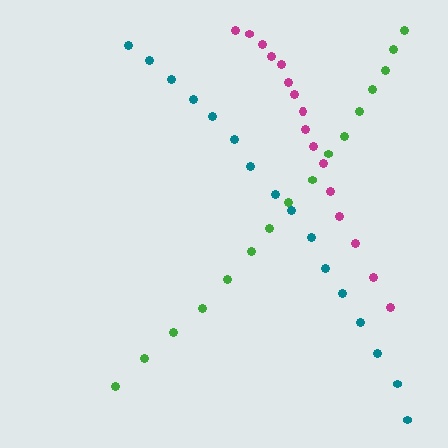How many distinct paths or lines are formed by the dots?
There are 3 distinct paths.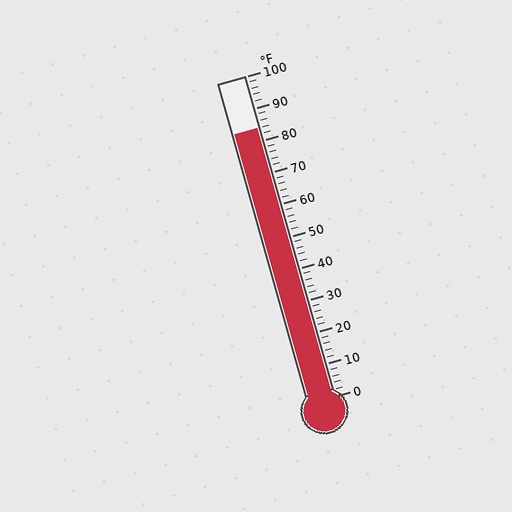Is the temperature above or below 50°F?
The temperature is above 50°F.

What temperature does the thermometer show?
The thermometer shows approximately 84°F.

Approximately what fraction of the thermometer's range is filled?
The thermometer is filled to approximately 85% of its range.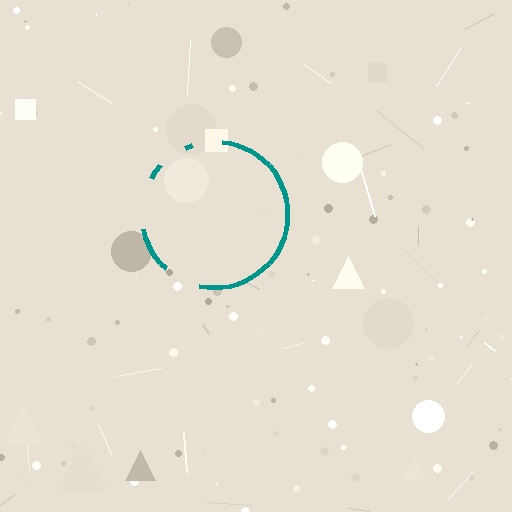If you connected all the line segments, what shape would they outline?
They would outline a circle.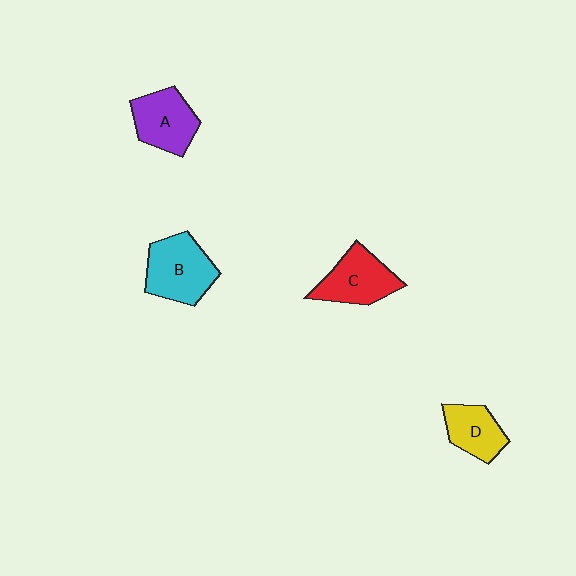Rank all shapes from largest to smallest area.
From largest to smallest: B (cyan), C (red), A (purple), D (yellow).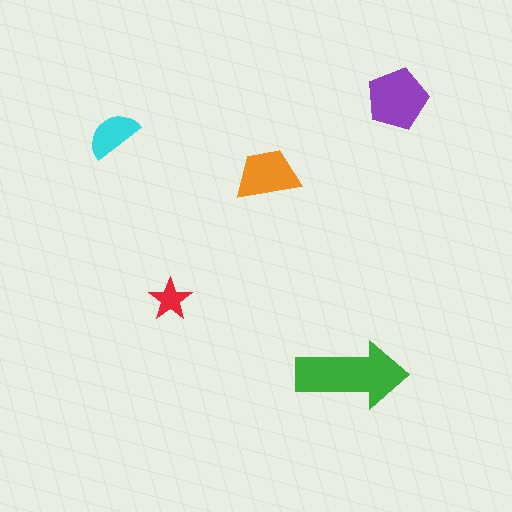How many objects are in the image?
There are 5 objects in the image.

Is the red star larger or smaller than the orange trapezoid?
Smaller.